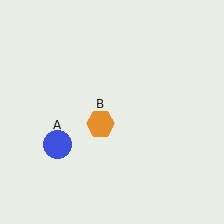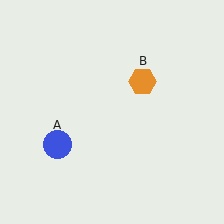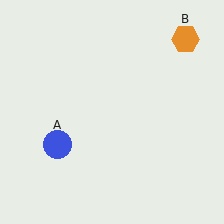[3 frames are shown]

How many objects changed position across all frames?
1 object changed position: orange hexagon (object B).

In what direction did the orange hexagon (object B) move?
The orange hexagon (object B) moved up and to the right.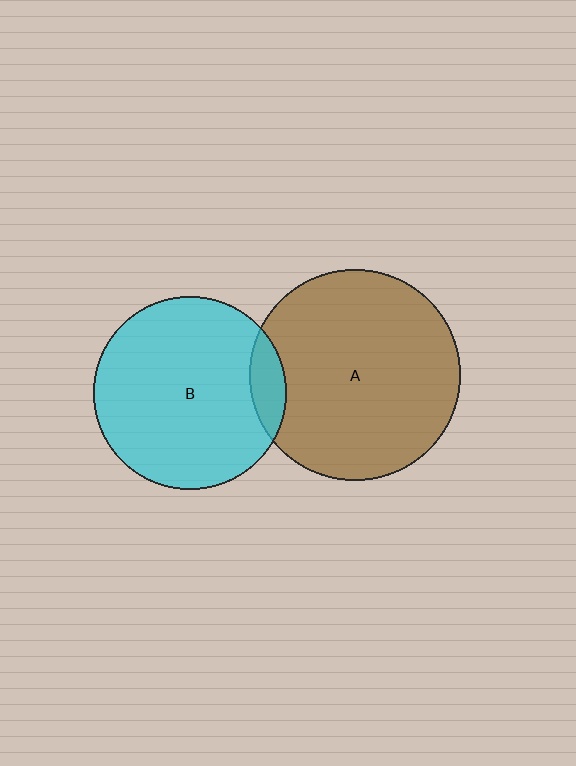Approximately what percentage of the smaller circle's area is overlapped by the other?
Approximately 10%.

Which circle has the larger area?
Circle A (brown).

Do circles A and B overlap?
Yes.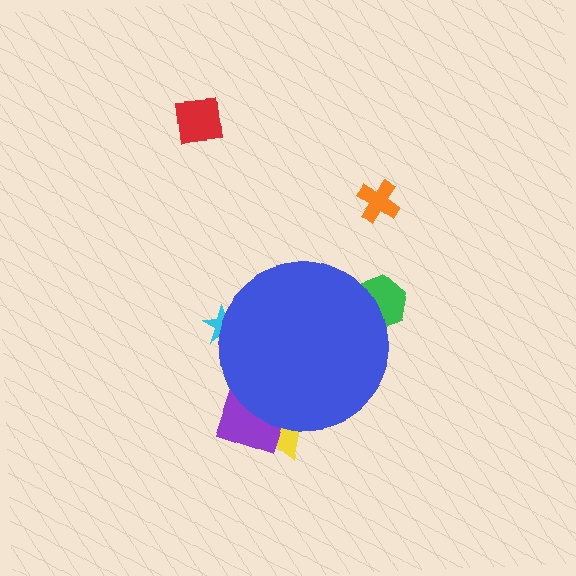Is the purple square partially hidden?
Yes, the purple square is partially hidden behind the blue circle.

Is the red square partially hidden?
No, the red square is fully visible.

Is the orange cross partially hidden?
No, the orange cross is fully visible.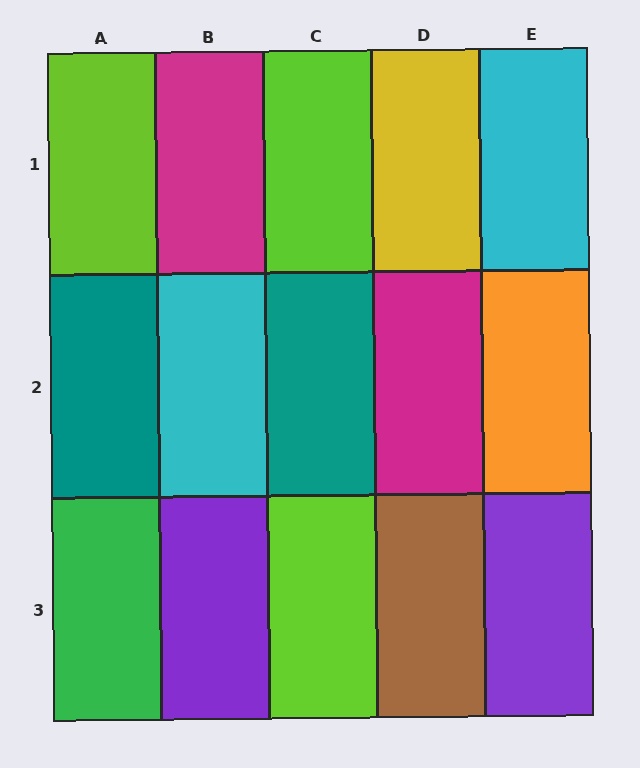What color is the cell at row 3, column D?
Brown.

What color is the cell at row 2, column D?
Magenta.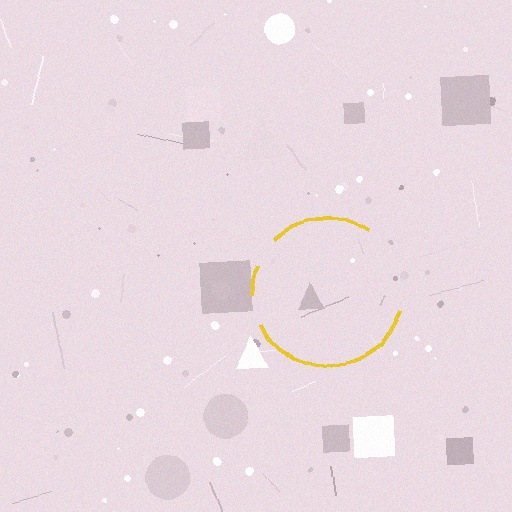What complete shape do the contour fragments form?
The contour fragments form a circle.